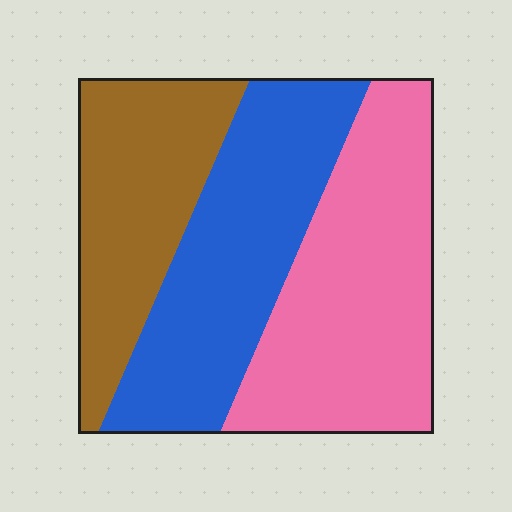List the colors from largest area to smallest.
From largest to smallest: pink, blue, brown.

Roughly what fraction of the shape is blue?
Blue covers about 35% of the shape.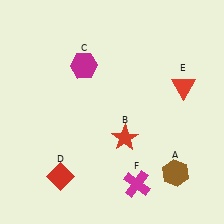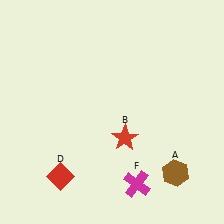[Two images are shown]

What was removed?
The magenta hexagon (C), the red triangle (E) were removed in Image 2.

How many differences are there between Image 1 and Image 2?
There are 2 differences between the two images.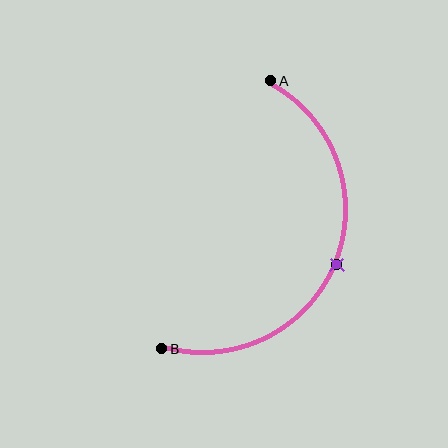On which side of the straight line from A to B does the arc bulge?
The arc bulges to the right of the straight line connecting A and B.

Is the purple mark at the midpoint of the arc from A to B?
Yes. The purple mark lies on the arc at equal arc-length from both A and B — it is the arc midpoint.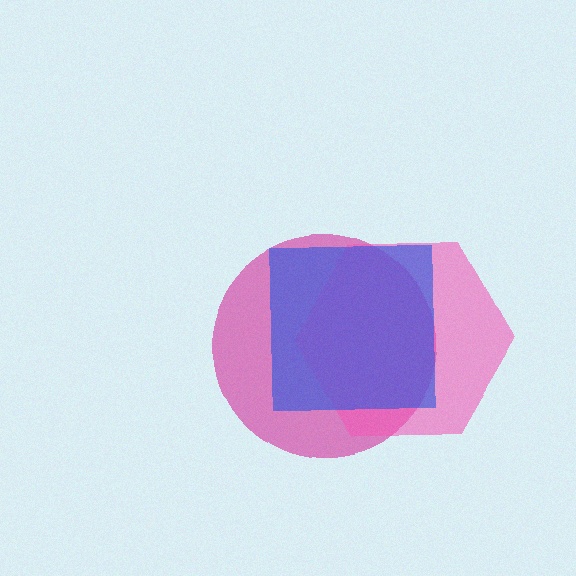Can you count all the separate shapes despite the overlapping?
Yes, there are 3 separate shapes.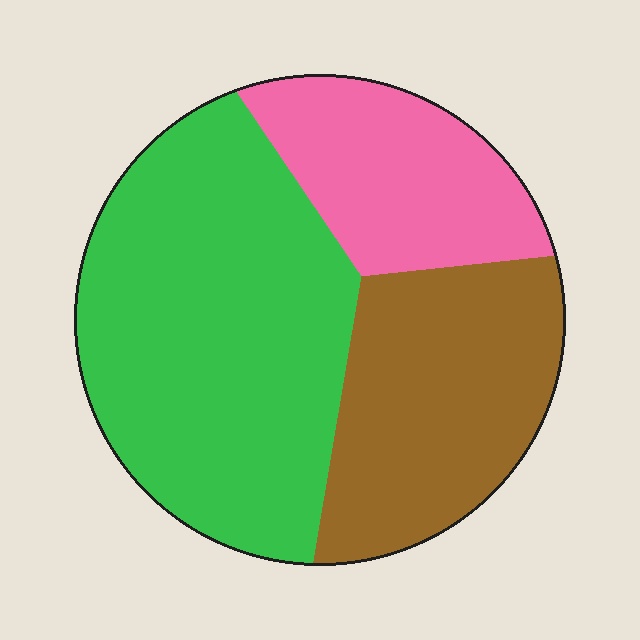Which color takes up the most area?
Green, at roughly 50%.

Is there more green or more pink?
Green.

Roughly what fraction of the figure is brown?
Brown takes up between a sixth and a third of the figure.